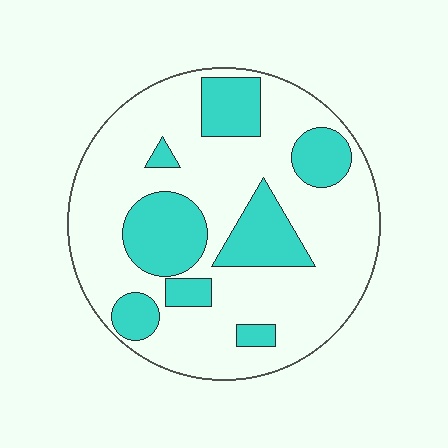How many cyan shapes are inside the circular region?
8.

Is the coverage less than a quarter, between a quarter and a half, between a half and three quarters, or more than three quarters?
Between a quarter and a half.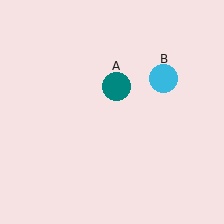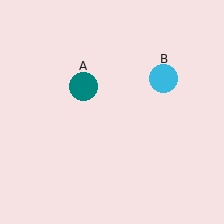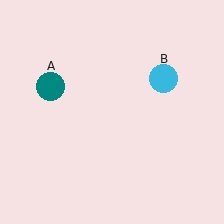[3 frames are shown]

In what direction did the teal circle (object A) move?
The teal circle (object A) moved left.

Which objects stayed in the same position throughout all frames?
Cyan circle (object B) remained stationary.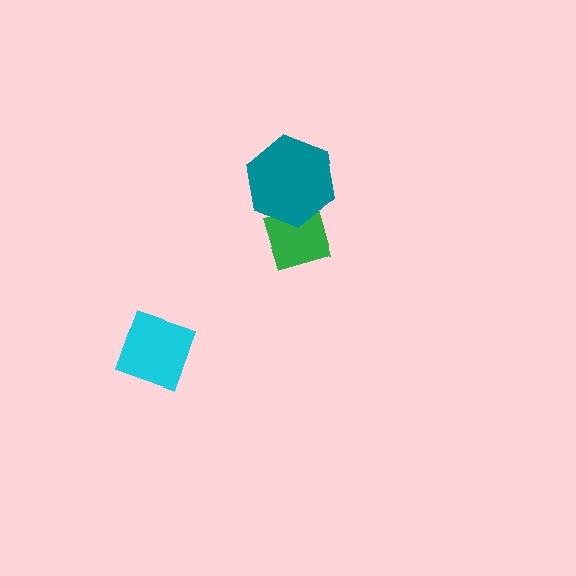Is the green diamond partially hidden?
Yes, it is partially covered by another shape.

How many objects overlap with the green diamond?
1 object overlaps with the green diamond.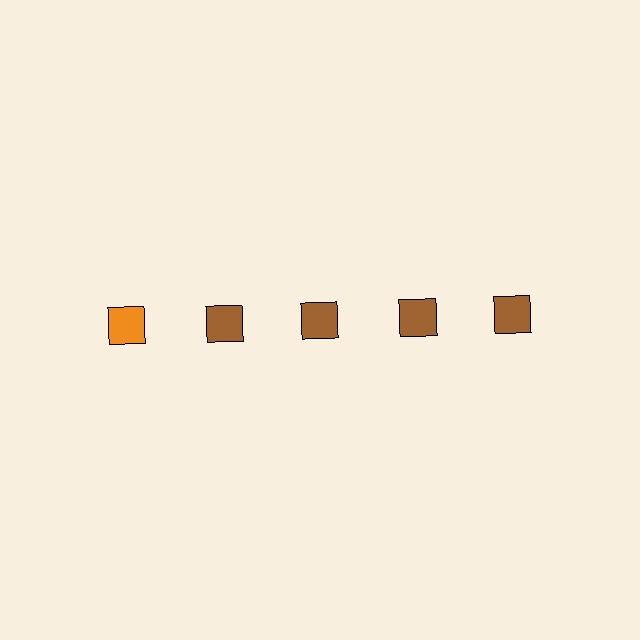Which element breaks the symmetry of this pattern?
The orange square in the top row, leftmost column breaks the symmetry. All other shapes are brown squares.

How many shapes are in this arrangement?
There are 5 shapes arranged in a grid pattern.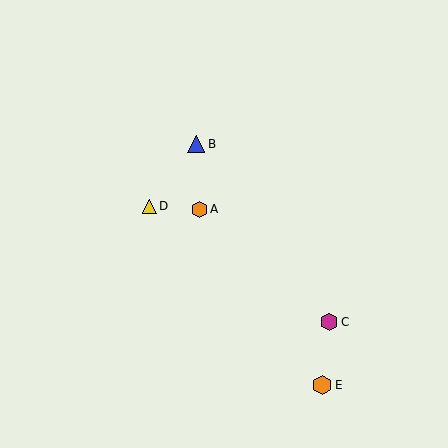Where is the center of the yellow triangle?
The center of the yellow triangle is at (149, 206).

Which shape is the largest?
The orange hexagon (labeled E) is the largest.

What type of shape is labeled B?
Shape B is a blue triangle.